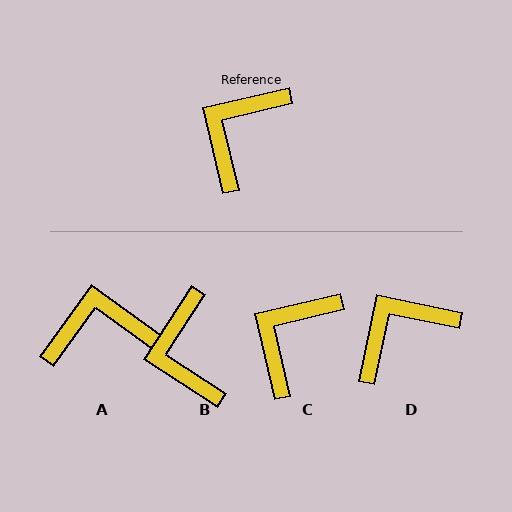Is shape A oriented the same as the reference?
No, it is off by about 49 degrees.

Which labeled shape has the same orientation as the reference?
C.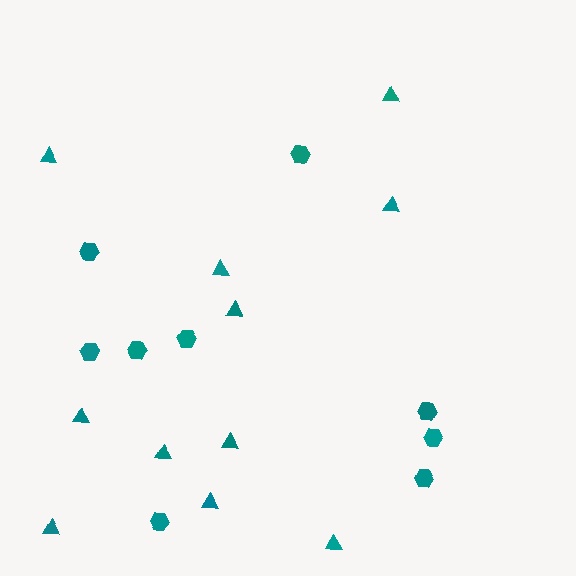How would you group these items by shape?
There are 2 groups: one group of hexagons (9) and one group of triangles (11).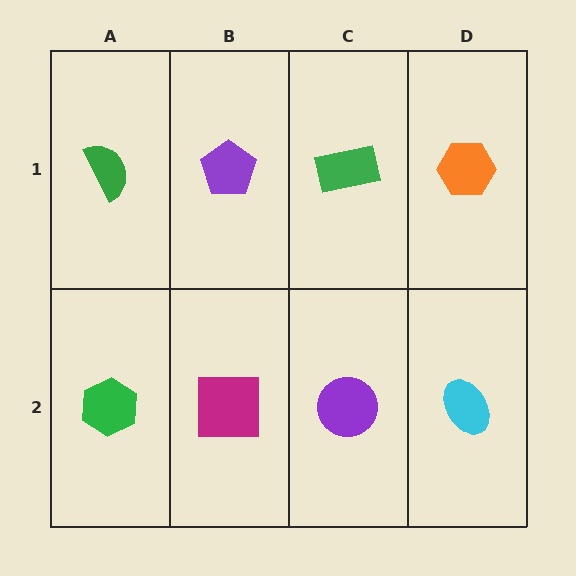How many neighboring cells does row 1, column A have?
2.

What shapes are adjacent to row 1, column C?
A purple circle (row 2, column C), a purple pentagon (row 1, column B), an orange hexagon (row 1, column D).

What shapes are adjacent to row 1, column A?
A green hexagon (row 2, column A), a purple pentagon (row 1, column B).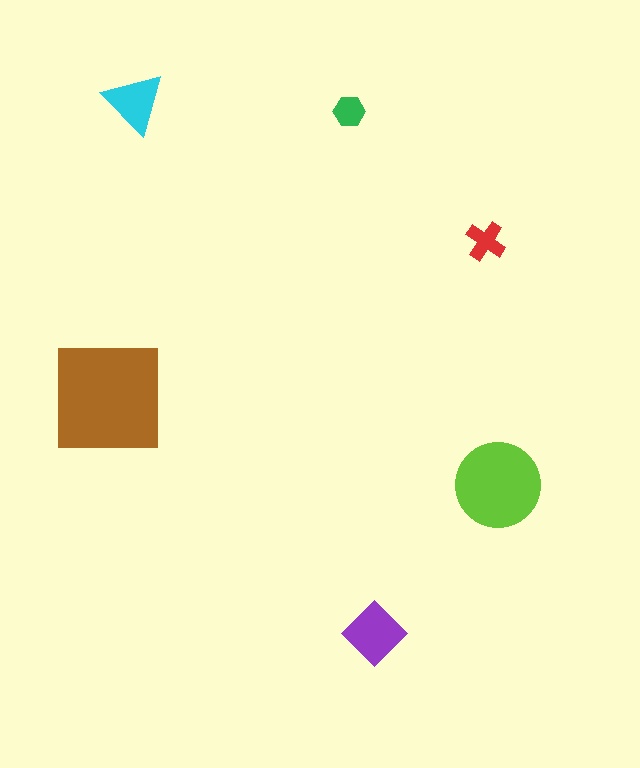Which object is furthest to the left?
The brown square is leftmost.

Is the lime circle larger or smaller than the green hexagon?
Larger.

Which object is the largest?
The brown square.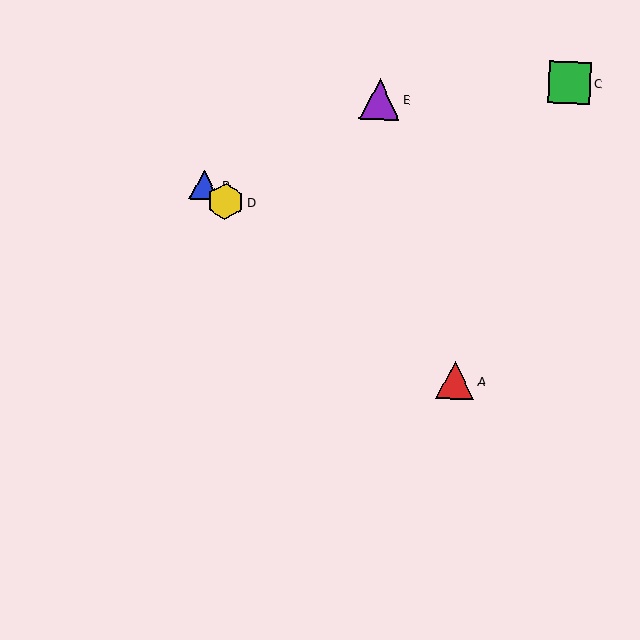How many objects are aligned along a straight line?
3 objects (A, B, D) are aligned along a straight line.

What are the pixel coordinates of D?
Object D is at (225, 202).